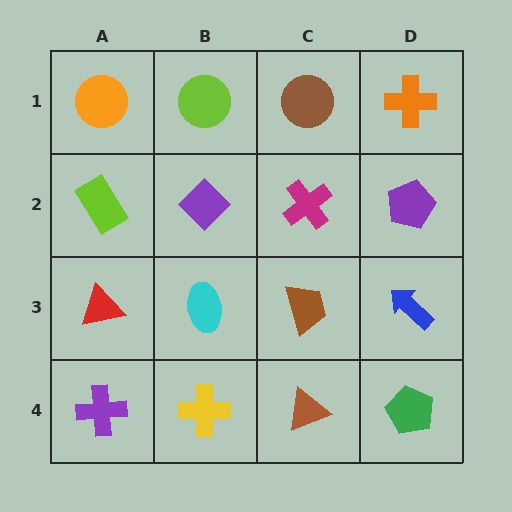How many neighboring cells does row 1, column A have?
2.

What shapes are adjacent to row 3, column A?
A lime rectangle (row 2, column A), a purple cross (row 4, column A), a cyan ellipse (row 3, column B).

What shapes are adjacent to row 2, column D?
An orange cross (row 1, column D), a blue arrow (row 3, column D), a magenta cross (row 2, column C).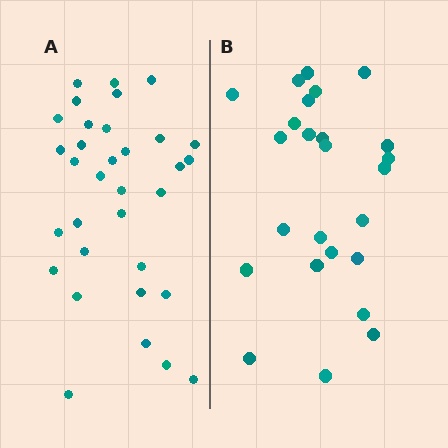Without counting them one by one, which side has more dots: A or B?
Region A (the left region) has more dots.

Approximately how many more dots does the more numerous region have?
Region A has roughly 8 or so more dots than region B.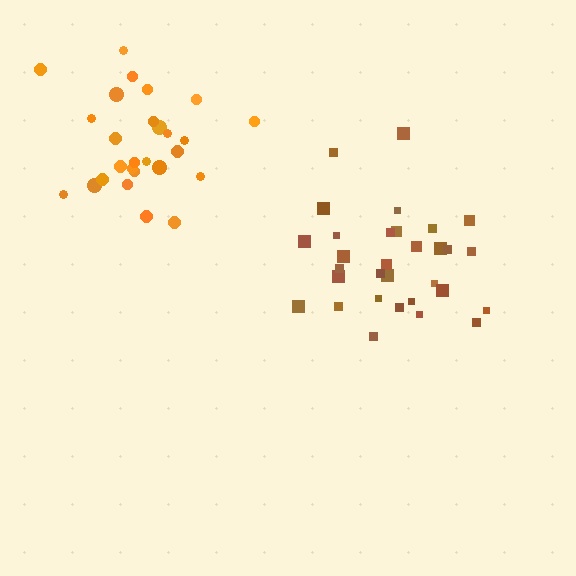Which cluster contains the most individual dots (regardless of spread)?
Brown (31).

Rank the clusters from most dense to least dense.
brown, orange.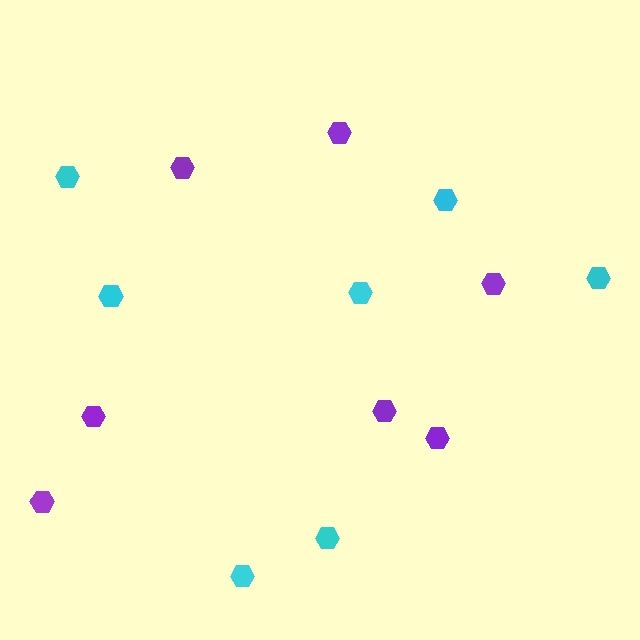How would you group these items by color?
There are 2 groups: one group of cyan hexagons (7) and one group of purple hexagons (7).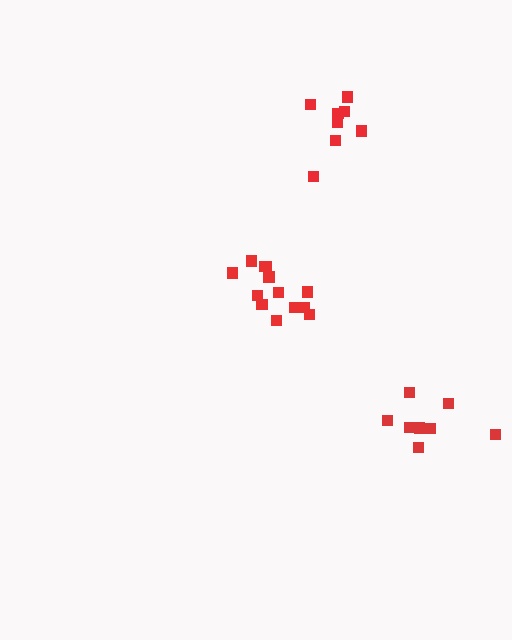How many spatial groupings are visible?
There are 3 spatial groupings.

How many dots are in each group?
Group 1: 8 dots, Group 2: 13 dots, Group 3: 8 dots (29 total).